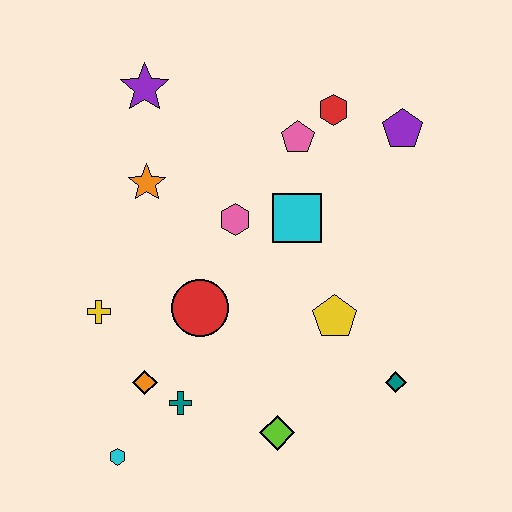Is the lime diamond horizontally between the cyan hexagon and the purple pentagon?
Yes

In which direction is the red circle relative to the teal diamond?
The red circle is to the left of the teal diamond.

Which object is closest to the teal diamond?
The yellow pentagon is closest to the teal diamond.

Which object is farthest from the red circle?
The purple pentagon is farthest from the red circle.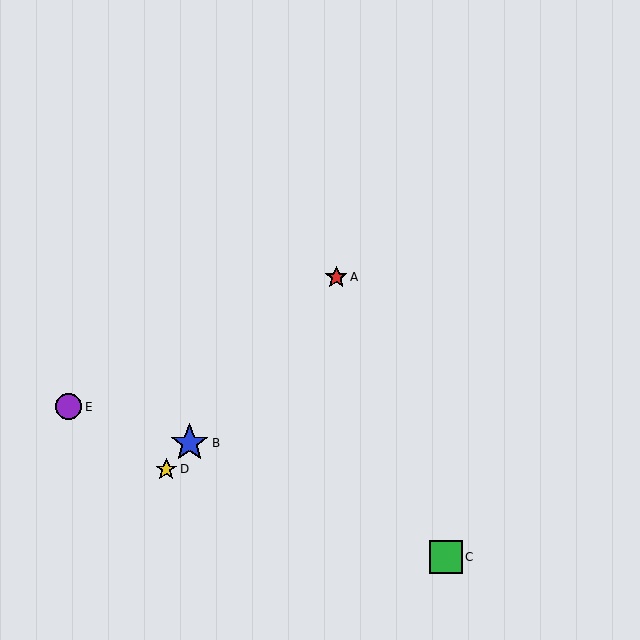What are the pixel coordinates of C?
Object C is at (446, 557).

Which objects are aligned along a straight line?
Objects A, B, D are aligned along a straight line.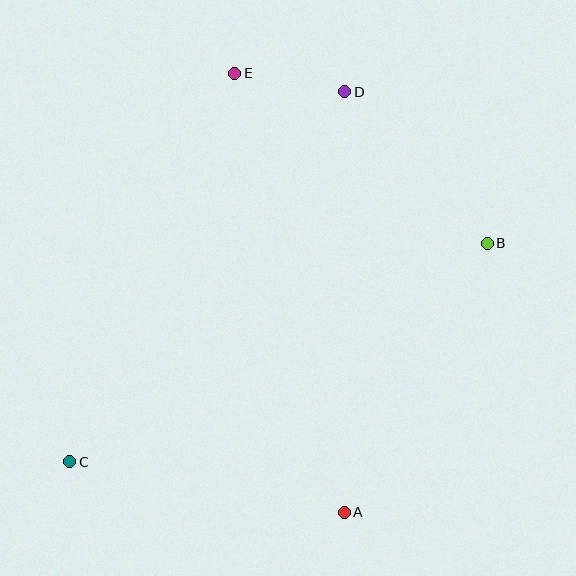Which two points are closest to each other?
Points D and E are closest to each other.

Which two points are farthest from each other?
Points B and C are farthest from each other.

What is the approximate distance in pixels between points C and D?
The distance between C and D is approximately 461 pixels.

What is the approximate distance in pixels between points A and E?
The distance between A and E is approximately 452 pixels.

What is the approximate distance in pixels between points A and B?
The distance between A and B is approximately 305 pixels.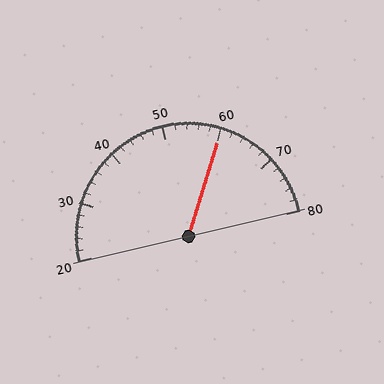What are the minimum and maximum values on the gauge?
The gauge ranges from 20 to 80.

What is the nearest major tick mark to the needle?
The nearest major tick mark is 60.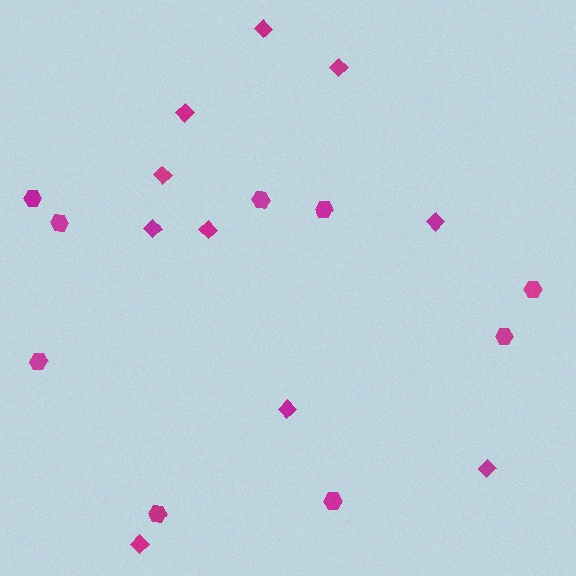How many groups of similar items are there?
There are 2 groups: one group of diamonds (10) and one group of hexagons (9).